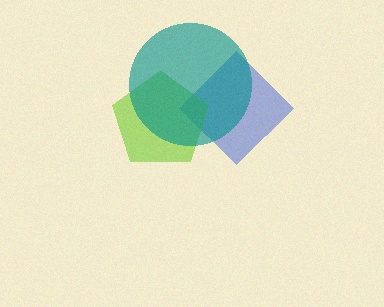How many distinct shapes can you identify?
There are 3 distinct shapes: a blue diamond, a lime pentagon, a teal circle.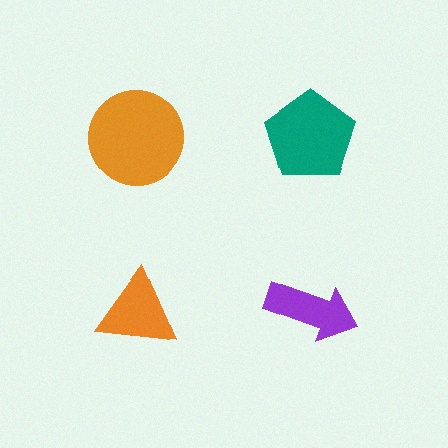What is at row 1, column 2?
A teal pentagon.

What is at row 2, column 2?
A purple arrow.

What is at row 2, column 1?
An orange triangle.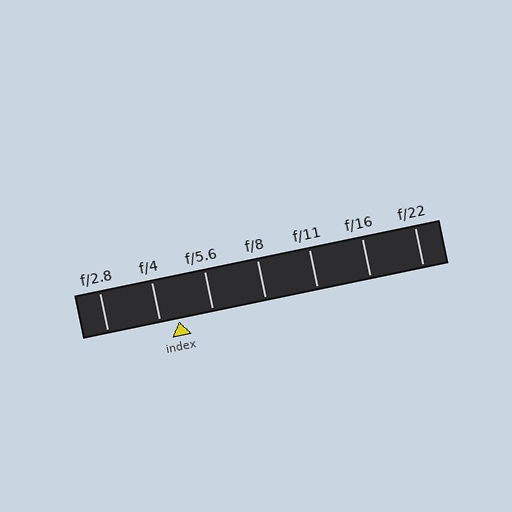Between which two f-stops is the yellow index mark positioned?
The index mark is between f/4 and f/5.6.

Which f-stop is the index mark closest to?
The index mark is closest to f/4.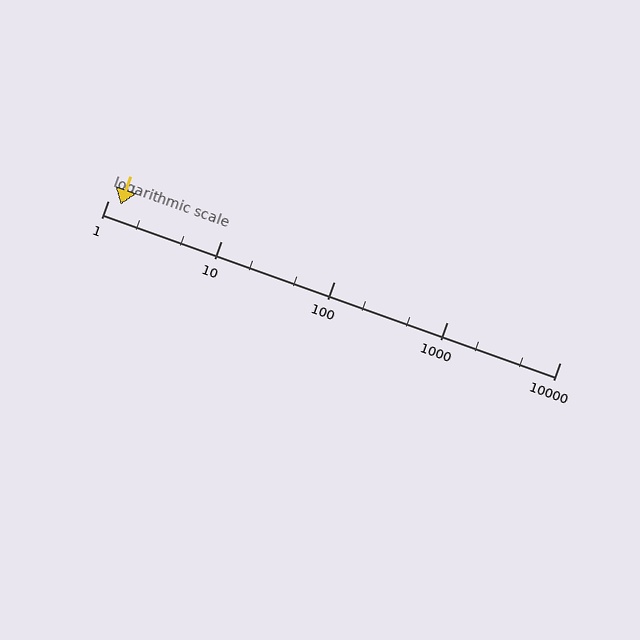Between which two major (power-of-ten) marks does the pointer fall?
The pointer is between 1 and 10.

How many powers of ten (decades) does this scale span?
The scale spans 4 decades, from 1 to 10000.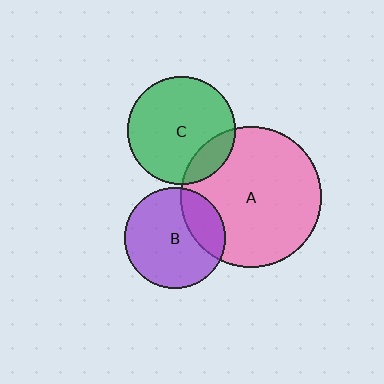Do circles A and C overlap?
Yes.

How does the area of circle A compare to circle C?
Approximately 1.7 times.